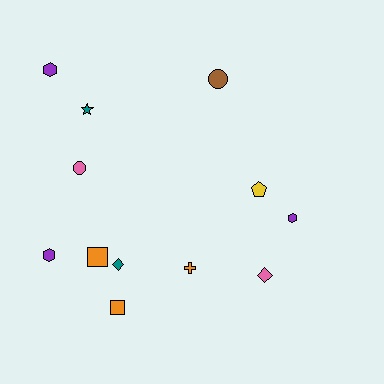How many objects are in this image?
There are 12 objects.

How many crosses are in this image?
There is 1 cross.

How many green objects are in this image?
There are no green objects.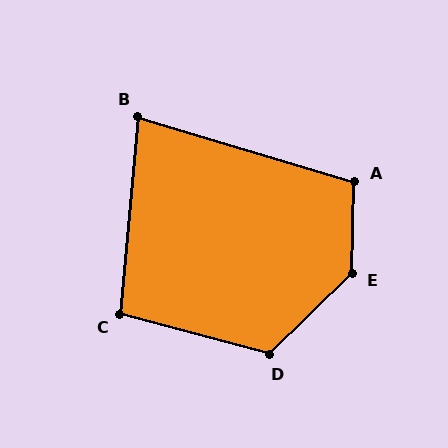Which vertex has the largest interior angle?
E, at approximately 136 degrees.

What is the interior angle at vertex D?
Approximately 121 degrees (obtuse).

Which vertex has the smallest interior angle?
B, at approximately 79 degrees.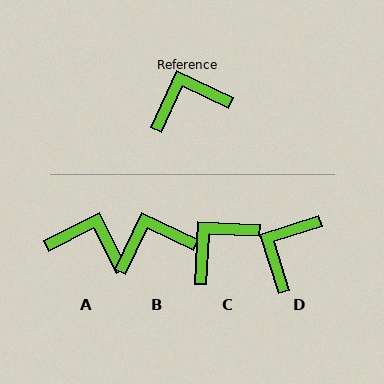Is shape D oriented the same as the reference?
No, it is off by about 43 degrees.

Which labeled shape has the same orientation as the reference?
B.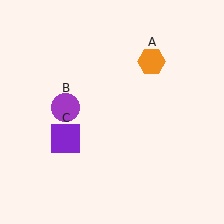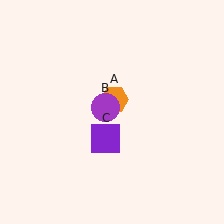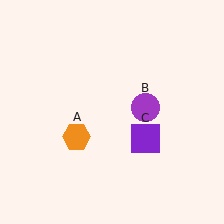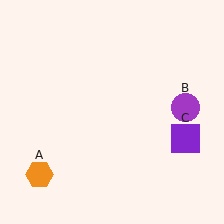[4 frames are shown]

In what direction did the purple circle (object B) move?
The purple circle (object B) moved right.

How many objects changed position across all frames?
3 objects changed position: orange hexagon (object A), purple circle (object B), purple square (object C).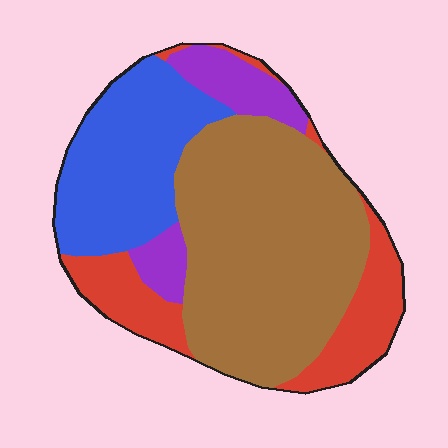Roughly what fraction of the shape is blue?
Blue covers about 25% of the shape.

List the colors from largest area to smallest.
From largest to smallest: brown, blue, red, purple.